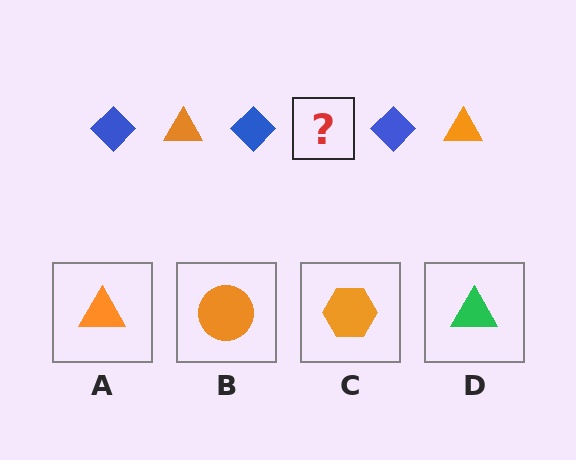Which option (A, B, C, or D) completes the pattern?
A.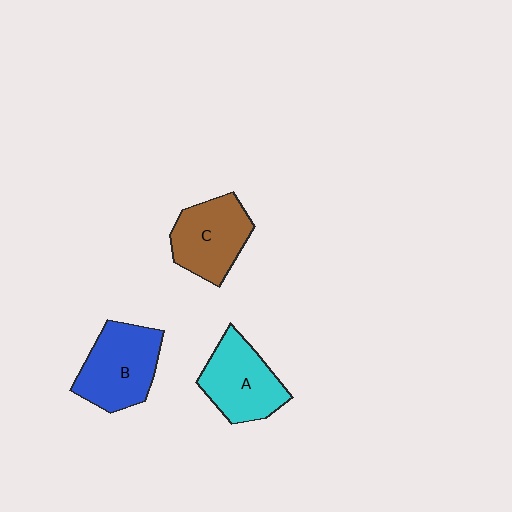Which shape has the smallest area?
Shape C (brown).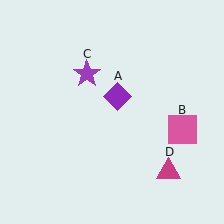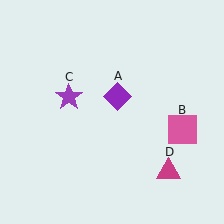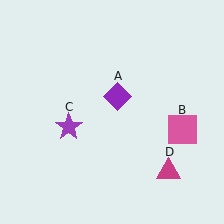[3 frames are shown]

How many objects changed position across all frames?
1 object changed position: purple star (object C).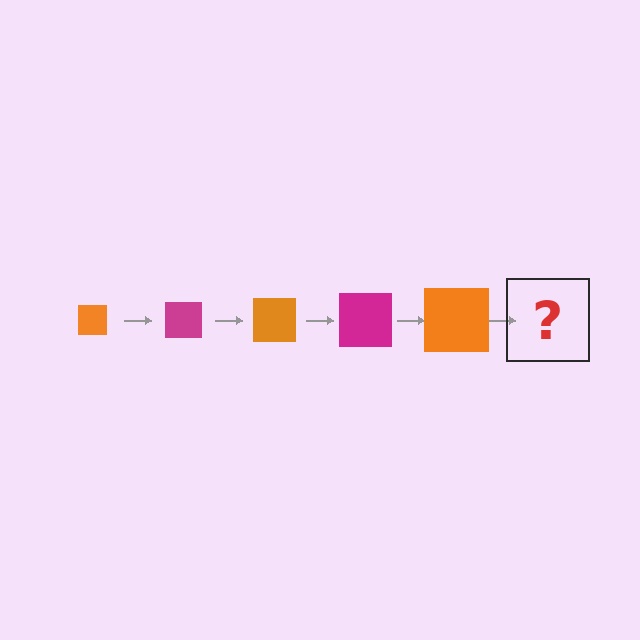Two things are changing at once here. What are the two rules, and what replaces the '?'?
The two rules are that the square grows larger each step and the color cycles through orange and magenta. The '?' should be a magenta square, larger than the previous one.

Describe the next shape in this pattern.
It should be a magenta square, larger than the previous one.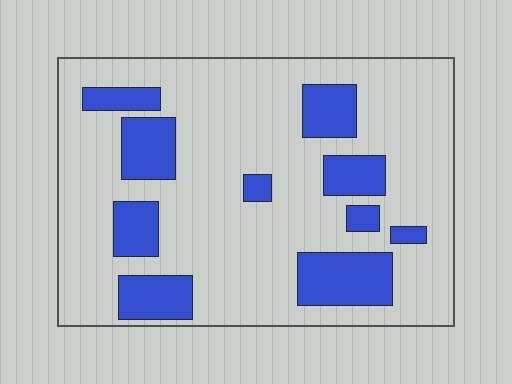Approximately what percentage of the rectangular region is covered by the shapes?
Approximately 25%.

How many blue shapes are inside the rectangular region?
10.